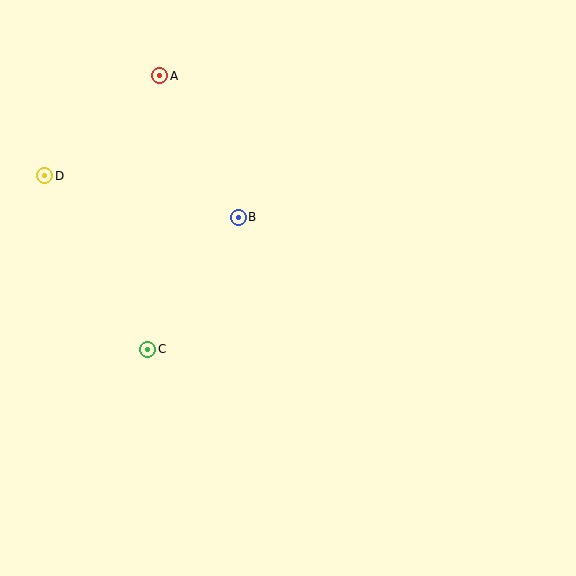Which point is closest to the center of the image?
Point B at (238, 217) is closest to the center.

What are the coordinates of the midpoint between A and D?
The midpoint between A and D is at (102, 126).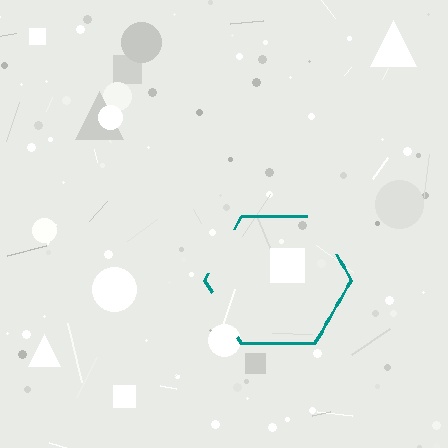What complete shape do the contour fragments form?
The contour fragments form a hexagon.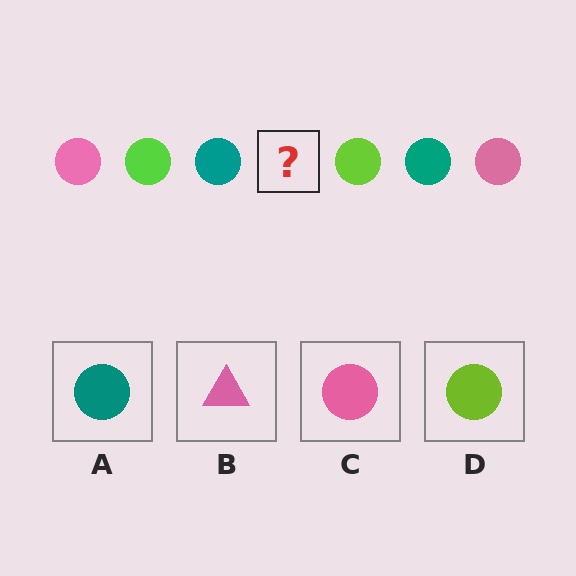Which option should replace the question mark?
Option C.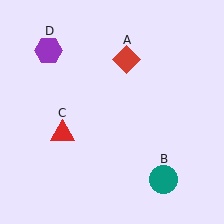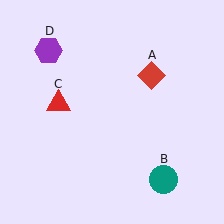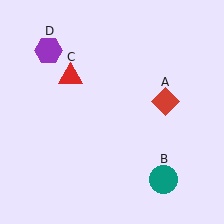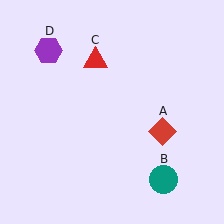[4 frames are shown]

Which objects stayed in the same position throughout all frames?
Teal circle (object B) and purple hexagon (object D) remained stationary.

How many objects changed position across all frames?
2 objects changed position: red diamond (object A), red triangle (object C).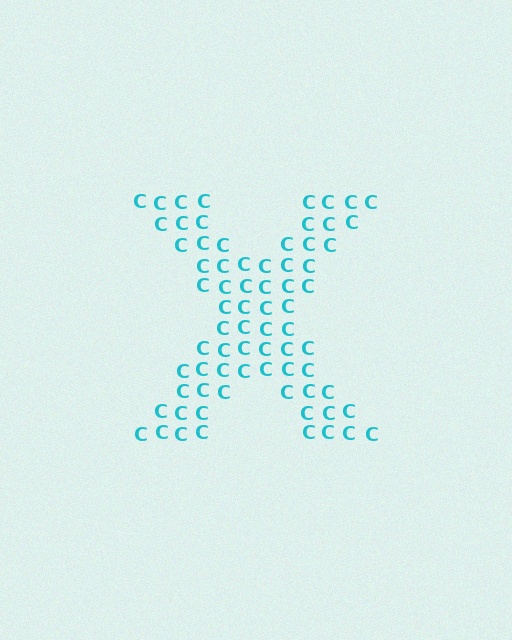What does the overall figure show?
The overall figure shows the letter X.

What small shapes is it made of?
It is made of small letter C's.